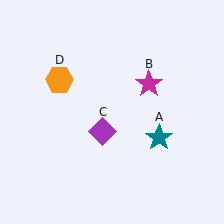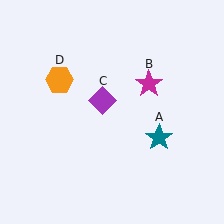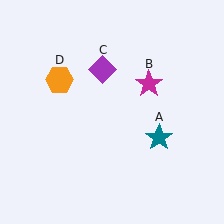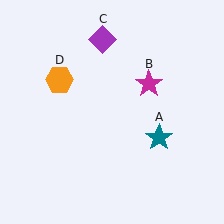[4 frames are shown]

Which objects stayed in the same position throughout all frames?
Teal star (object A) and magenta star (object B) and orange hexagon (object D) remained stationary.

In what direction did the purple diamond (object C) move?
The purple diamond (object C) moved up.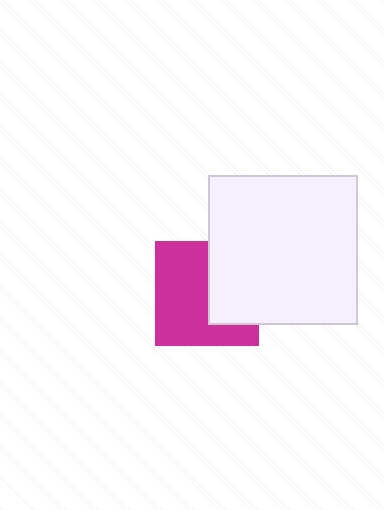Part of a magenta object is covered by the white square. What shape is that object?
It is a square.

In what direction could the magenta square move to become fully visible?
The magenta square could move left. That would shift it out from behind the white square entirely.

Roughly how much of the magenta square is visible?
About half of it is visible (roughly 60%).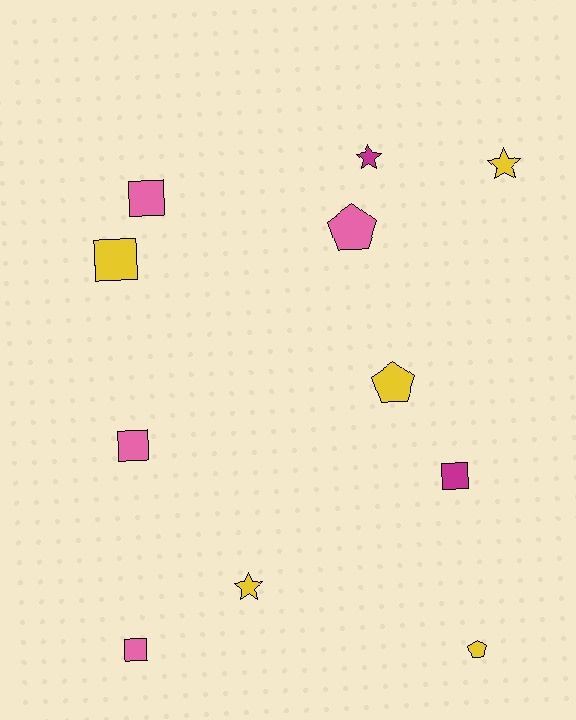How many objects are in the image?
There are 11 objects.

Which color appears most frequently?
Yellow, with 5 objects.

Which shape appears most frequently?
Square, with 5 objects.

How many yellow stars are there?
There are 2 yellow stars.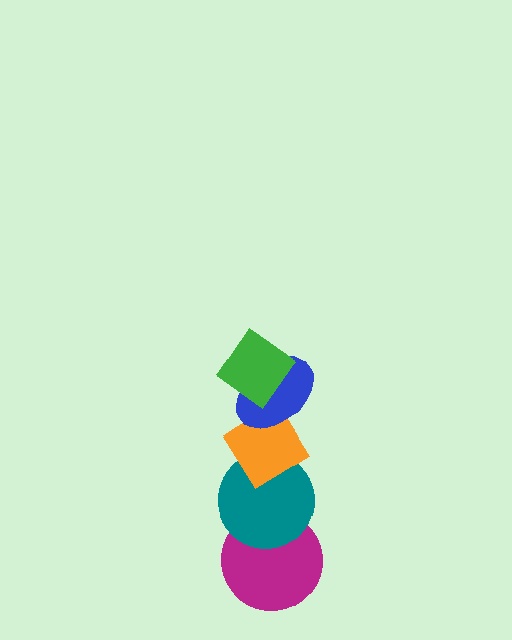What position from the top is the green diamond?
The green diamond is 1st from the top.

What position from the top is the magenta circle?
The magenta circle is 5th from the top.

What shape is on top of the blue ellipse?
The green diamond is on top of the blue ellipse.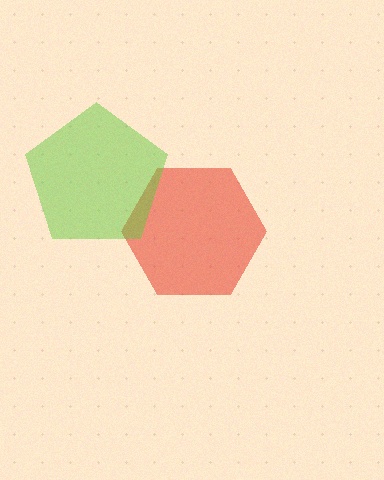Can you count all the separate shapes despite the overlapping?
Yes, there are 2 separate shapes.